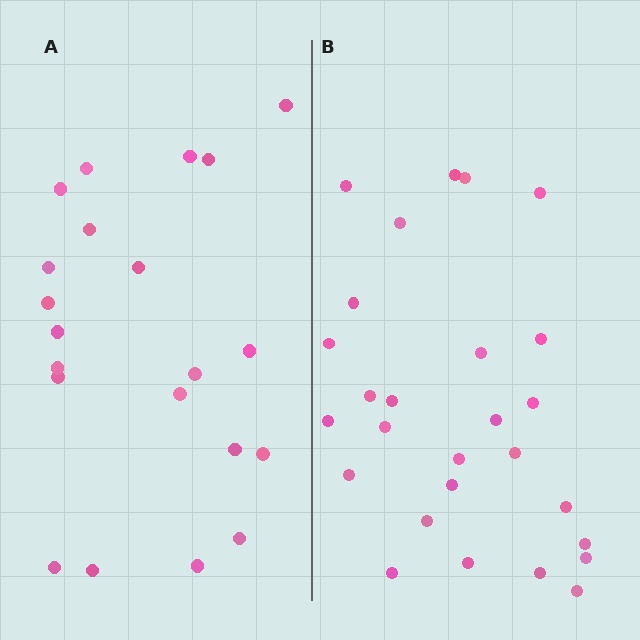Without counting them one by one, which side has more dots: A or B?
Region B (the right region) has more dots.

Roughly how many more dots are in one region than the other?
Region B has about 6 more dots than region A.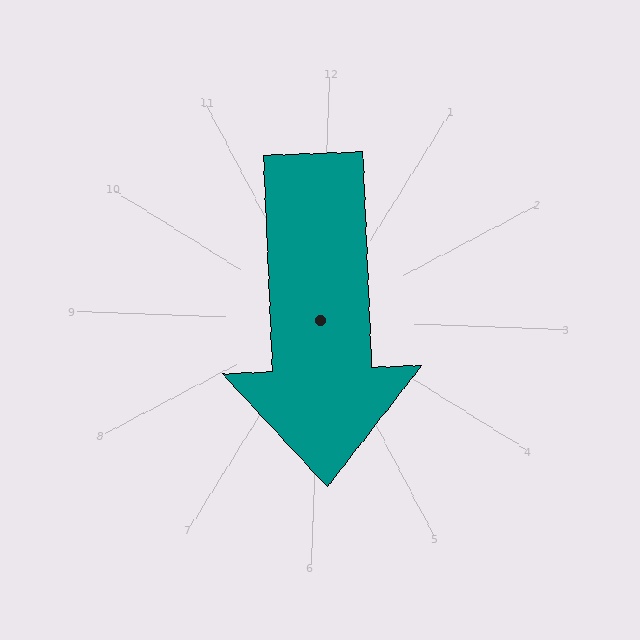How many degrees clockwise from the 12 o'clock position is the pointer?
Approximately 175 degrees.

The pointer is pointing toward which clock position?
Roughly 6 o'clock.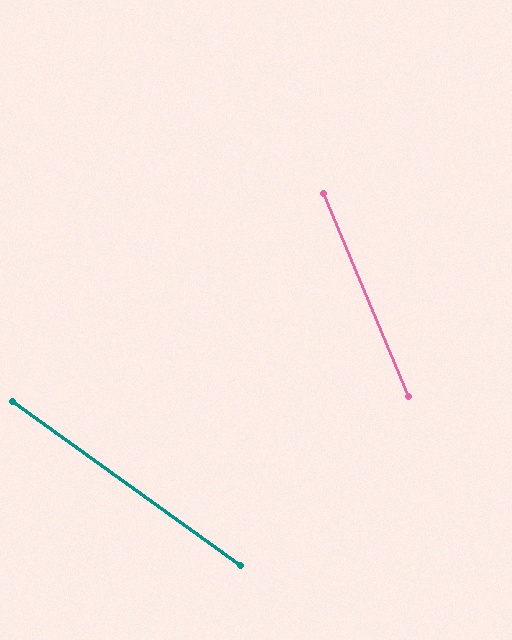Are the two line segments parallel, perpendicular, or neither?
Neither parallel nor perpendicular — they differ by about 32°.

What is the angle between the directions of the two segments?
Approximately 32 degrees.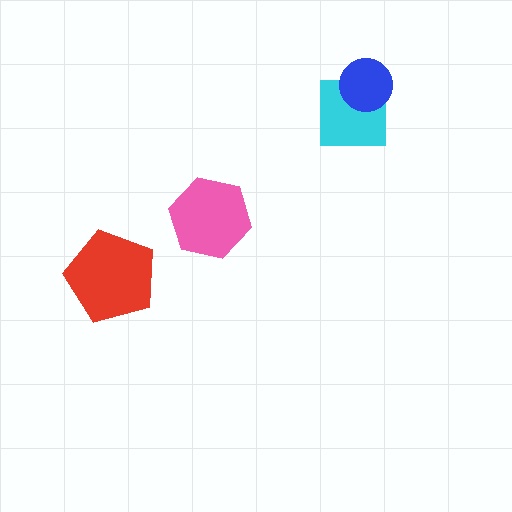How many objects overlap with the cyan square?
1 object overlaps with the cyan square.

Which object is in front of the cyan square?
The blue circle is in front of the cyan square.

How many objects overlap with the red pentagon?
0 objects overlap with the red pentagon.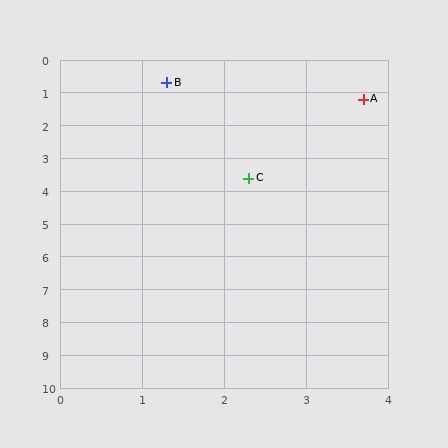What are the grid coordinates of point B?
Point B is at approximately (1.3, 0.7).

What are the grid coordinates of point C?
Point C is at approximately (2.3, 3.6).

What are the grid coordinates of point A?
Point A is at approximately (3.7, 1.2).